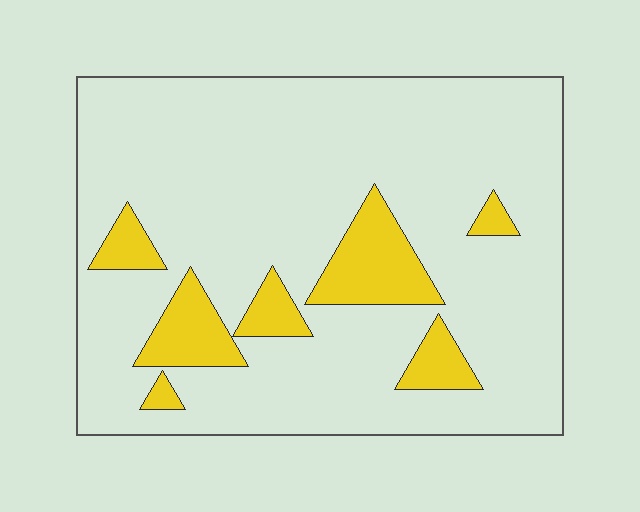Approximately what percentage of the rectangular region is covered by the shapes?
Approximately 15%.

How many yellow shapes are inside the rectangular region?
7.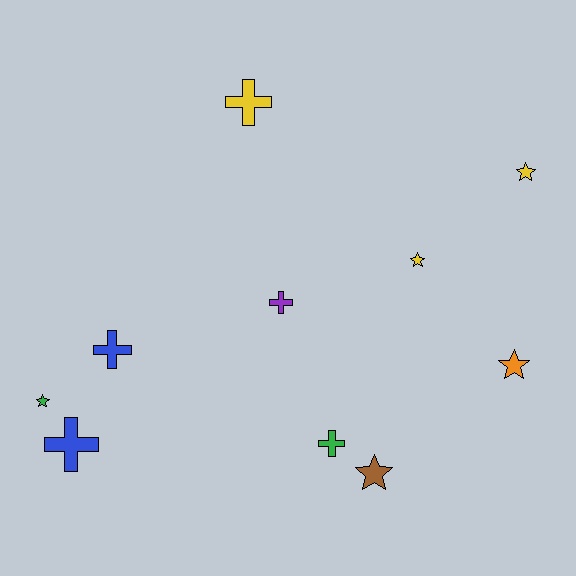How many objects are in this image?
There are 10 objects.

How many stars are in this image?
There are 5 stars.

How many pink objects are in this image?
There are no pink objects.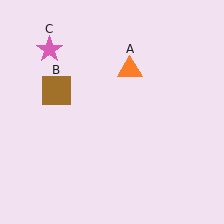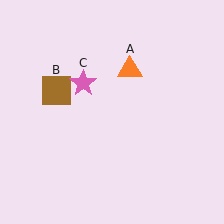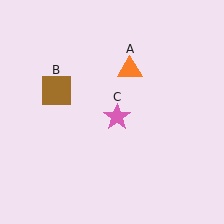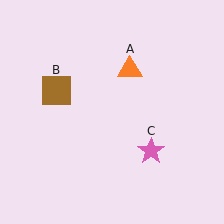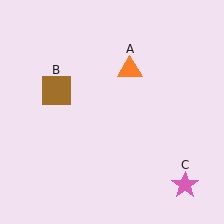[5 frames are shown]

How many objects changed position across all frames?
1 object changed position: pink star (object C).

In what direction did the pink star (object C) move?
The pink star (object C) moved down and to the right.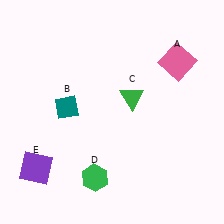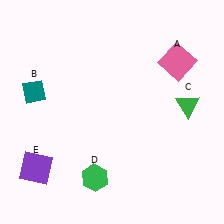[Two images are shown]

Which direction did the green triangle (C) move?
The green triangle (C) moved right.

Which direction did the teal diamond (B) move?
The teal diamond (B) moved left.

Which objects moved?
The objects that moved are: the teal diamond (B), the green triangle (C).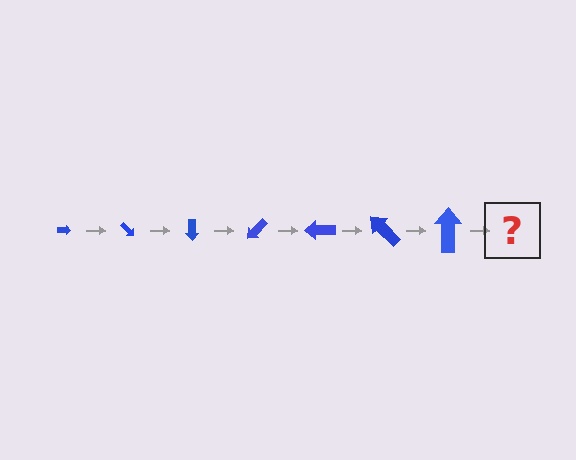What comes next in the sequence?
The next element should be an arrow, larger than the previous one and rotated 315 degrees from the start.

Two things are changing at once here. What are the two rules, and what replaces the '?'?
The two rules are that the arrow grows larger each step and it rotates 45 degrees each step. The '?' should be an arrow, larger than the previous one and rotated 315 degrees from the start.